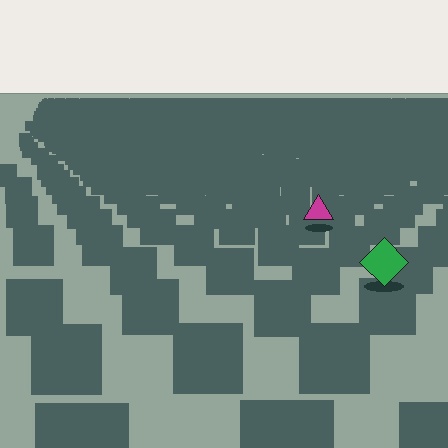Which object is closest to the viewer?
The green diamond is closest. The texture marks near it are larger and more spread out.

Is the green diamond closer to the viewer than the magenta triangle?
Yes. The green diamond is closer — you can tell from the texture gradient: the ground texture is coarser near it.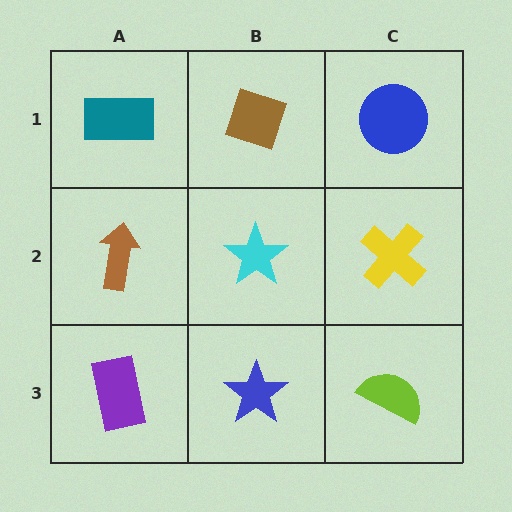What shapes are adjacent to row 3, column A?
A brown arrow (row 2, column A), a blue star (row 3, column B).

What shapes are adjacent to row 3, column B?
A cyan star (row 2, column B), a purple rectangle (row 3, column A), a lime semicircle (row 3, column C).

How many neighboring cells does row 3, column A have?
2.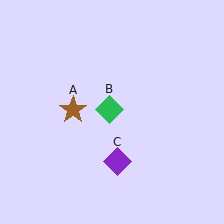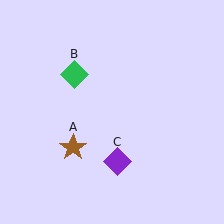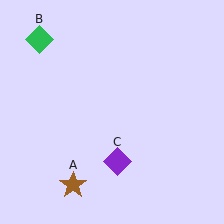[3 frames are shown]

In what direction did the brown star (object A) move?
The brown star (object A) moved down.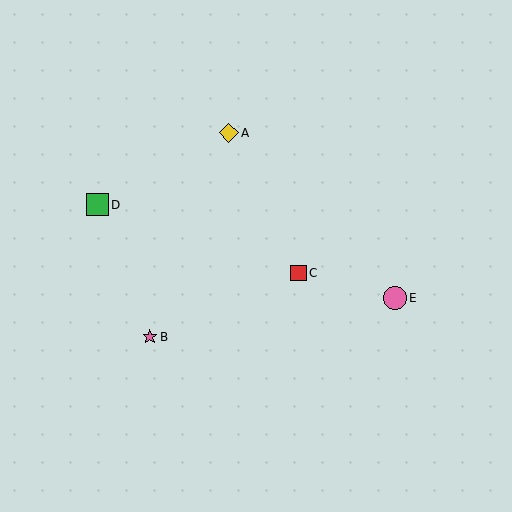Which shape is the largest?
The pink circle (labeled E) is the largest.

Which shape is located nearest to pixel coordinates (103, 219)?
The green square (labeled D) at (97, 205) is nearest to that location.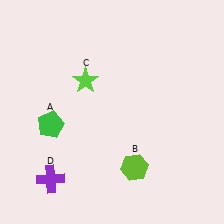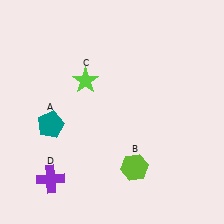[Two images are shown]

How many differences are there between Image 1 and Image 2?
There is 1 difference between the two images.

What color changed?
The pentagon (A) changed from green in Image 1 to teal in Image 2.